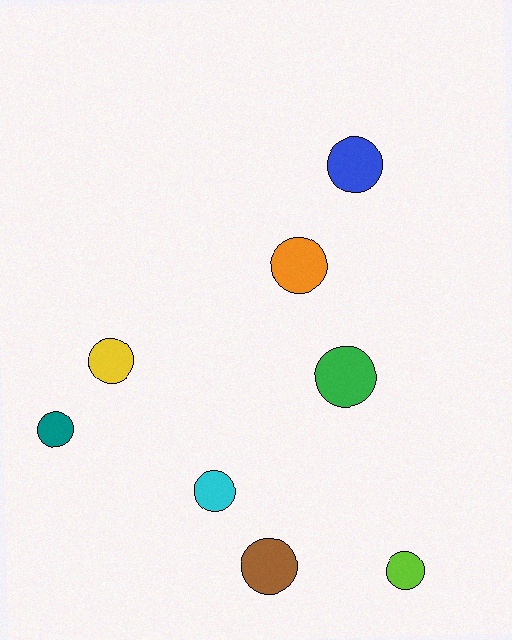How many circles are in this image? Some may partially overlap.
There are 8 circles.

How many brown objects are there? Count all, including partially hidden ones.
There is 1 brown object.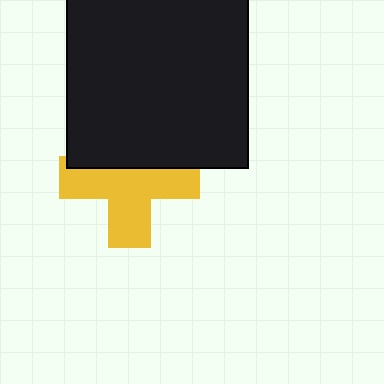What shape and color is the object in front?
The object in front is a black square.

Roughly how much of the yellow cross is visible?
About half of it is visible (roughly 62%).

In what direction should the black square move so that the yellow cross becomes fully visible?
The black square should move up. That is the shortest direction to clear the overlap and leave the yellow cross fully visible.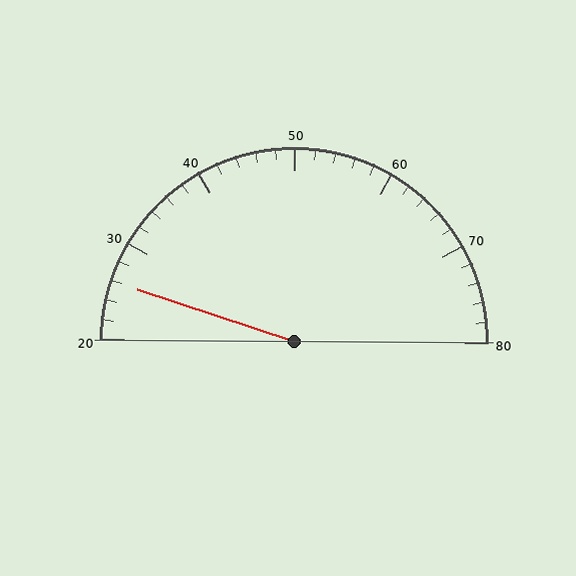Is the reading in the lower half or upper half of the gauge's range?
The reading is in the lower half of the range (20 to 80).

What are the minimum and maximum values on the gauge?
The gauge ranges from 20 to 80.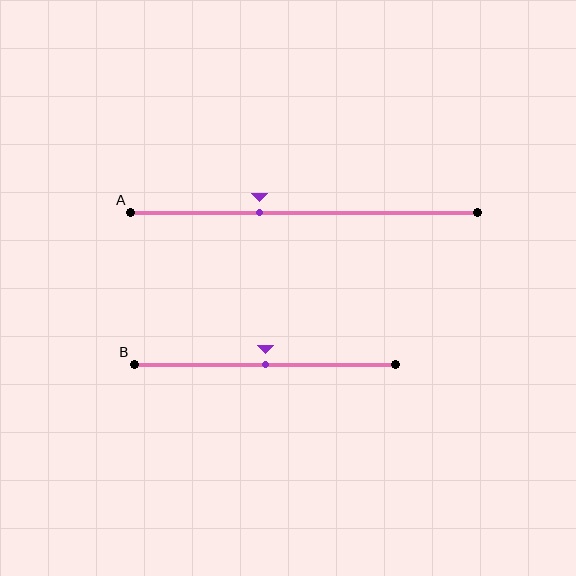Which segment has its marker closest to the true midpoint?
Segment B has its marker closest to the true midpoint.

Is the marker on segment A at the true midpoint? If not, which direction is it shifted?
No, the marker on segment A is shifted to the left by about 13% of the segment length.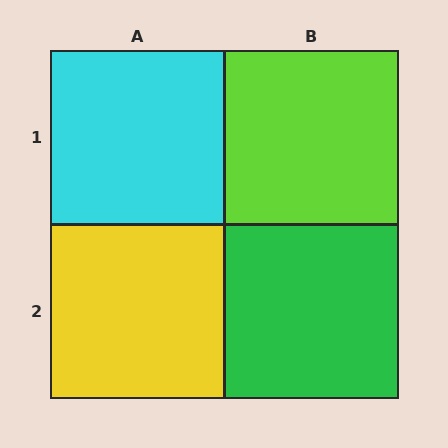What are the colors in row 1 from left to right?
Cyan, lime.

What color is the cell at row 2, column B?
Green.